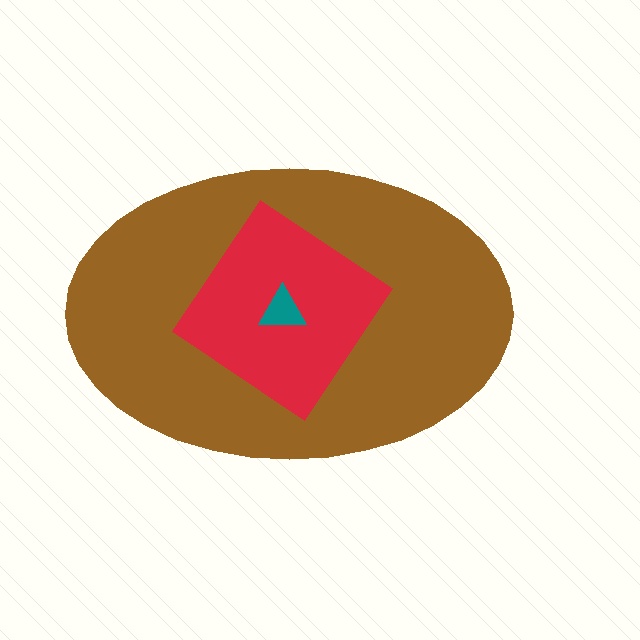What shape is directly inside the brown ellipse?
The red diamond.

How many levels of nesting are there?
3.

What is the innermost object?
The teal triangle.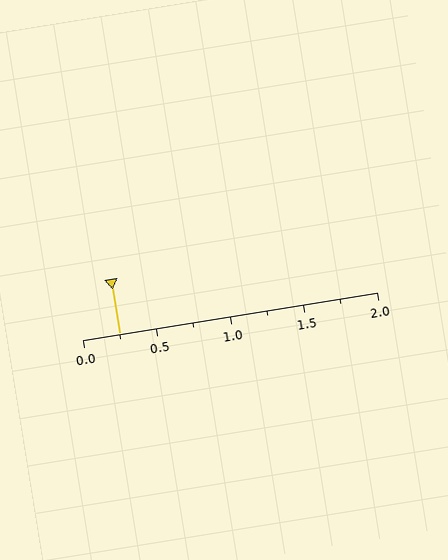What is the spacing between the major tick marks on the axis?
The major ticks are spaced 0.5 apart.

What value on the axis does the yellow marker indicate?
The marker indicates approximately 0.25.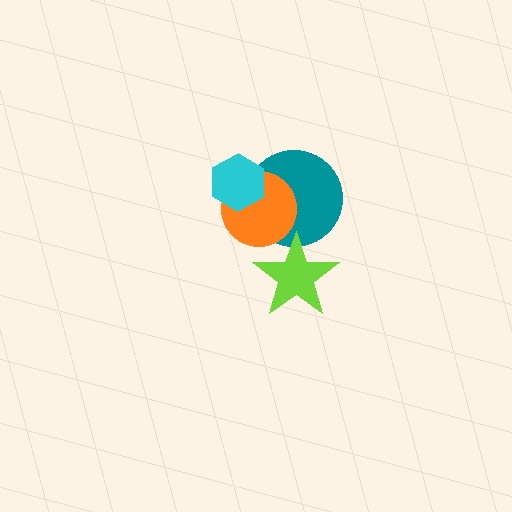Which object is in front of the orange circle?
The cyan hexagon is in front of the orange circle.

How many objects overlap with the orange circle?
2 objects overlap with the orange circle.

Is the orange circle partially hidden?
Yes, it is partially covered by another shape.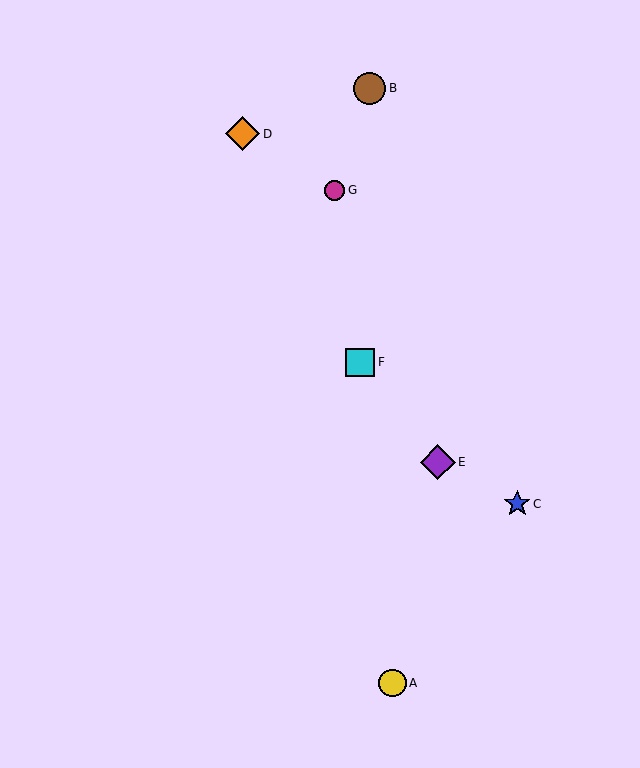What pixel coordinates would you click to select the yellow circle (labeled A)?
Click at (392, 683) to select the yellow circle A.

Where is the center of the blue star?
The center of the blue star is at (517, 504).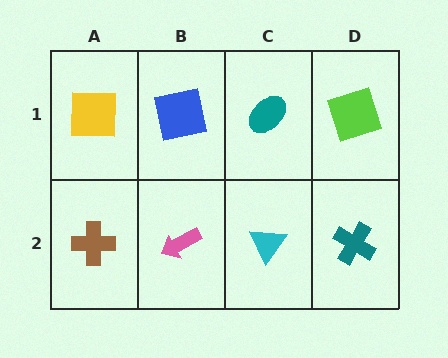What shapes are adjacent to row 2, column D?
A lime square (row 1, column D), a cyan triangle (row 2, column C).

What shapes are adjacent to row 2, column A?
A yellow square (row 1, column A), a pink arrow (row 2, column B).